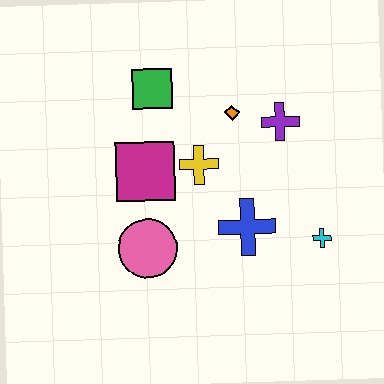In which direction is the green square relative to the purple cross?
The green square is to the left of the purple cross.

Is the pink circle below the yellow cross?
Yes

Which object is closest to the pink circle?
The magenta square is closest to the pink circle.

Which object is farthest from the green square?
The cyan cross is farthest from the green square.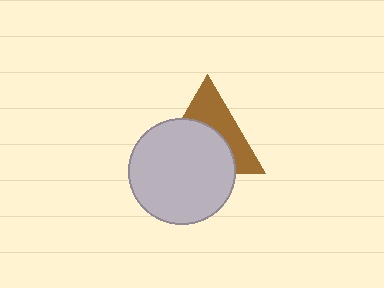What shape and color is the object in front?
The object in front is a light gray circle.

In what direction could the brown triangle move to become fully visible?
The brown triangle could move up. That would shift it out from behind the light gray circle entirely.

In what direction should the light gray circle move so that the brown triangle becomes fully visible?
The light gray circle should move down. That is the shortest direction to clear the overlap and leave the brown triangle fully visible.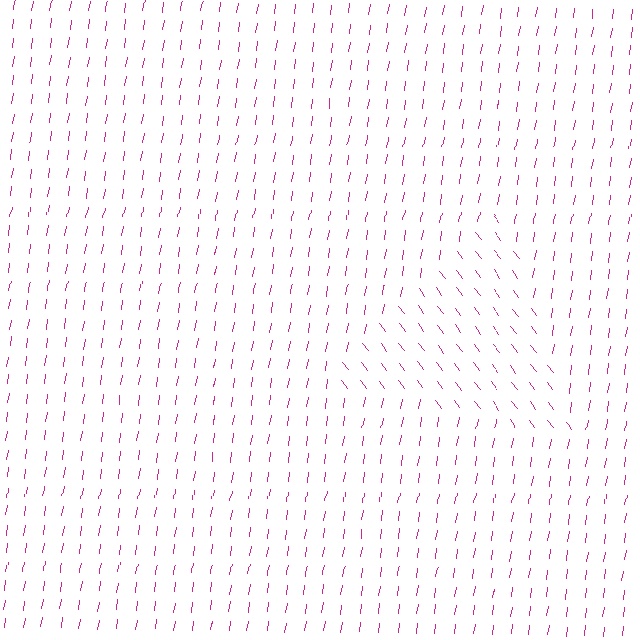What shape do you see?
I see a triangle.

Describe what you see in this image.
The image is filled with small magenta line segments. A triangle region in the image has lines oriented differently from the surrounding lines, creating a visible texture boundary.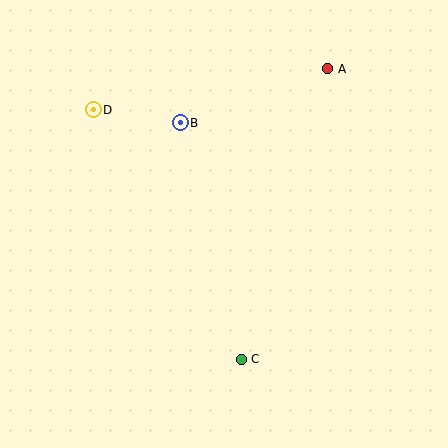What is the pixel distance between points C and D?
The distance between C and D is 290 pixels.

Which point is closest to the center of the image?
Point B at (180, 123) is closest to the center.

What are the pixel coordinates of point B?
Point B is at (180, 123).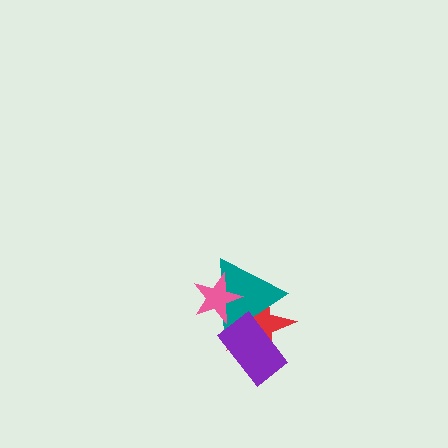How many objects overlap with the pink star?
2 objects overlap with the pink star.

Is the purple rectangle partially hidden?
No, no other shape covers it.